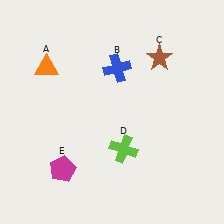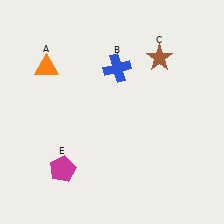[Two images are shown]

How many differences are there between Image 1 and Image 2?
There is 1 difference between the two images.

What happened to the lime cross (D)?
The lime cross (D) was removed in Image 2. It was in the bottom-right area of Image 1.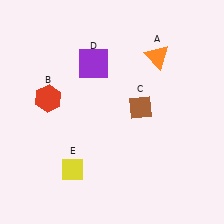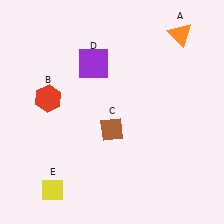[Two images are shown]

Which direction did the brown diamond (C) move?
The brown diamond (C) moved left.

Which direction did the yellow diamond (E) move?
The yellow diamond (E) moved down.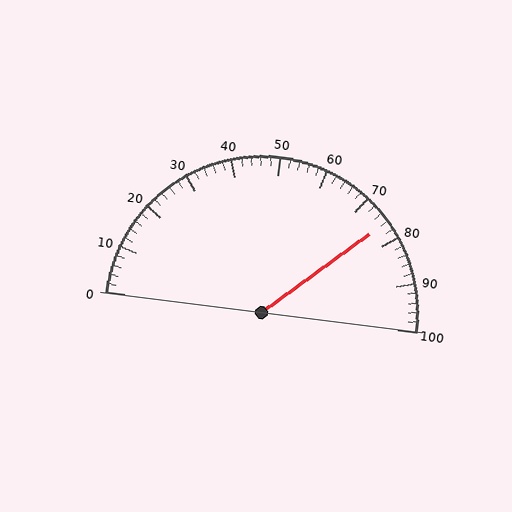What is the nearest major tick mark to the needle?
The nearest major tick mark is 80.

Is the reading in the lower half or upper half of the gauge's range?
The reading is in the upper half of the range (0 to 100).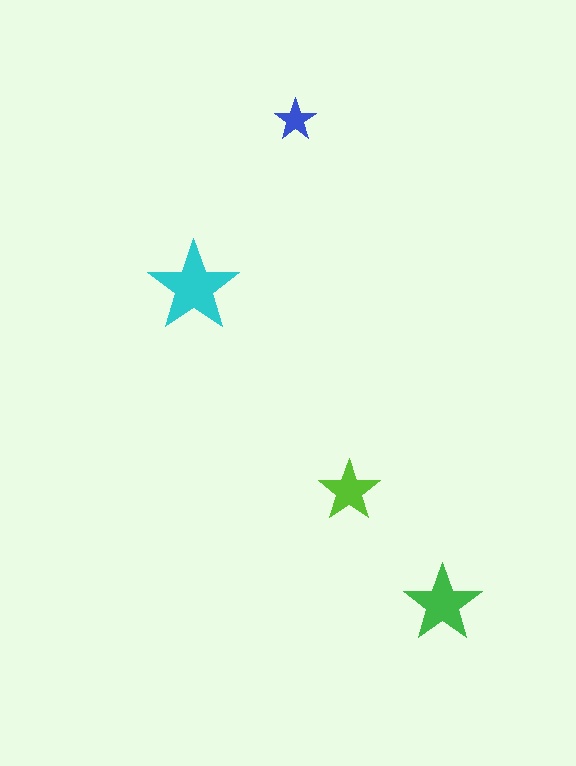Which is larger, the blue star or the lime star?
The lime one.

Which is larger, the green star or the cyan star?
The cyan one.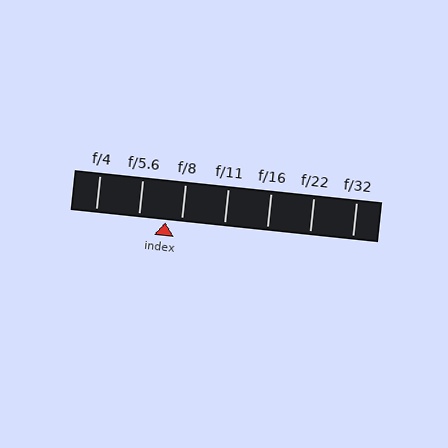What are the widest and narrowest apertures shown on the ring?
The widest aperture shown is f/4 and the narrowest is f/32.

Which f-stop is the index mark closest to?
The index mark is closest to f/8.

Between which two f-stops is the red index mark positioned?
The index mark is between f/5.6 and f/8.